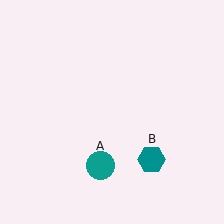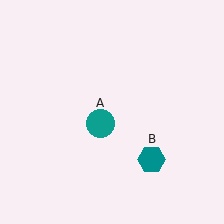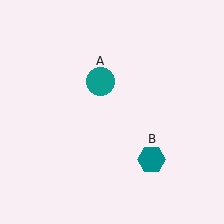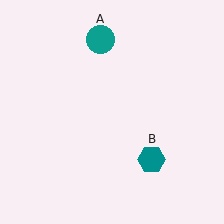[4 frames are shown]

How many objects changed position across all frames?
1 object changed position: teal circle (object A).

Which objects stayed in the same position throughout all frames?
Teal hexagon (object B) remained stationary.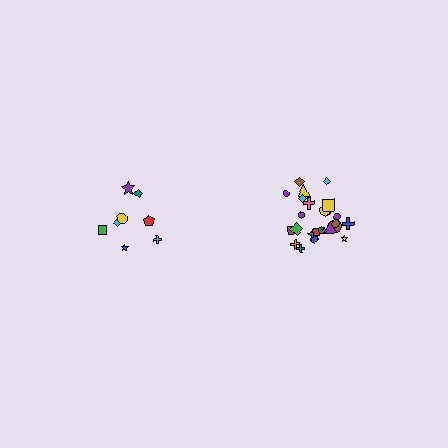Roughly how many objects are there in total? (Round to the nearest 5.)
Roughly 35 objects in total.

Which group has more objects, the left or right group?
The right group.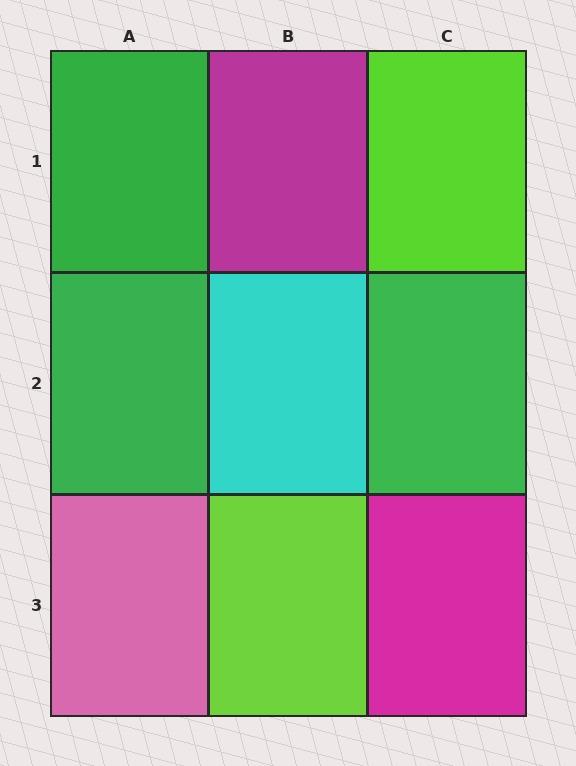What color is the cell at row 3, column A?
Pink.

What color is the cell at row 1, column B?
Magenta.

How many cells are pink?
1 cell is pink.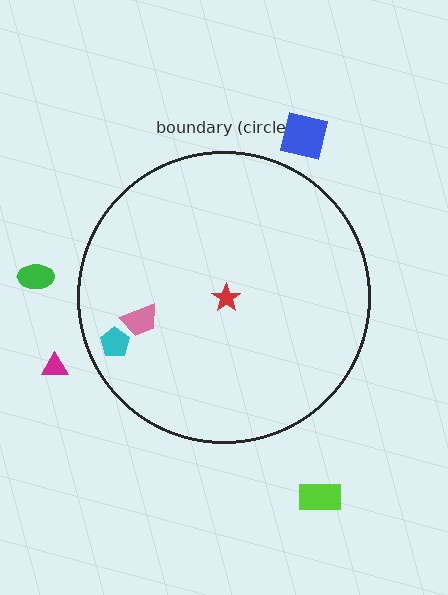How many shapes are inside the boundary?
3 inside, 4 outside.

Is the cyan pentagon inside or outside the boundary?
Inside.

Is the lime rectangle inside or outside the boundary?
Outside.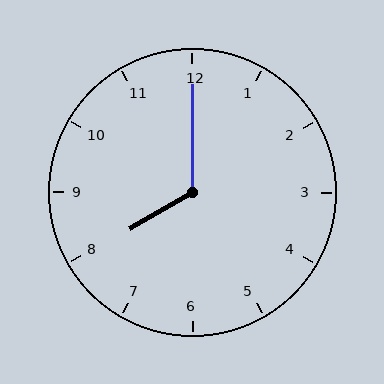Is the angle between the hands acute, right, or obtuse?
It is obtuse.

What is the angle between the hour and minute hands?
Approximately 120 degrees.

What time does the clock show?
8:00.